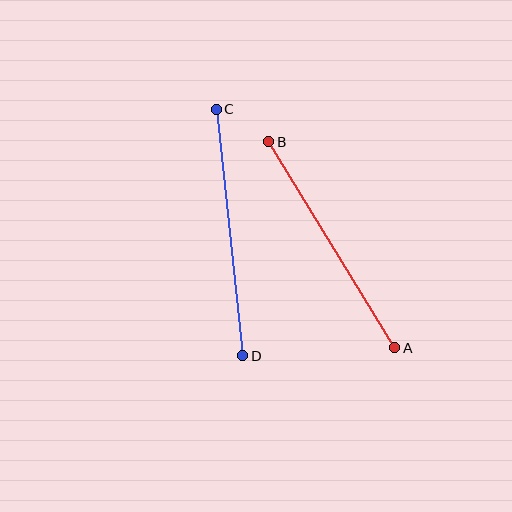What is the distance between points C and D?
The distance is approximately 248 pixels.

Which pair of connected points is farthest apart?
Points C and D are farthest apart.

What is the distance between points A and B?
The distance is approximately 242 pixels.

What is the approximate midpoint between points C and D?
The midpoint is at approximately (230, 232) pixels.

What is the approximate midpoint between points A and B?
The midpoint is at approximately (332, 245) pixels.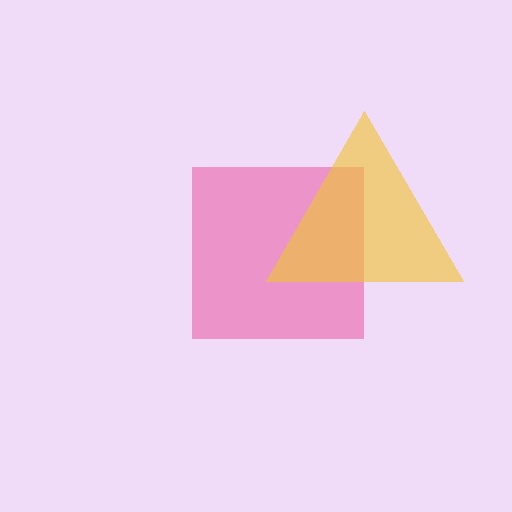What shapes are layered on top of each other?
The layered shapes are: a pink square, a yellow triangle.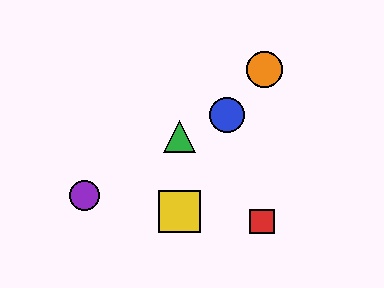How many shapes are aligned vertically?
2 shapes (the green triangle, the yellow square) are aligned vertically.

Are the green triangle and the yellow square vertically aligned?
Yes, both are at x≈179.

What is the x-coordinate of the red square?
The red square is at x≈262.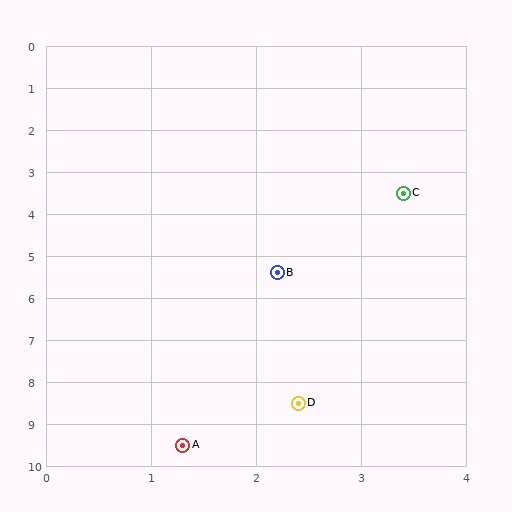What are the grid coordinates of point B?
Point B is at approximately (2.2, 5.4).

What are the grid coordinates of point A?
Point A is at approximately (1.3, 9.5).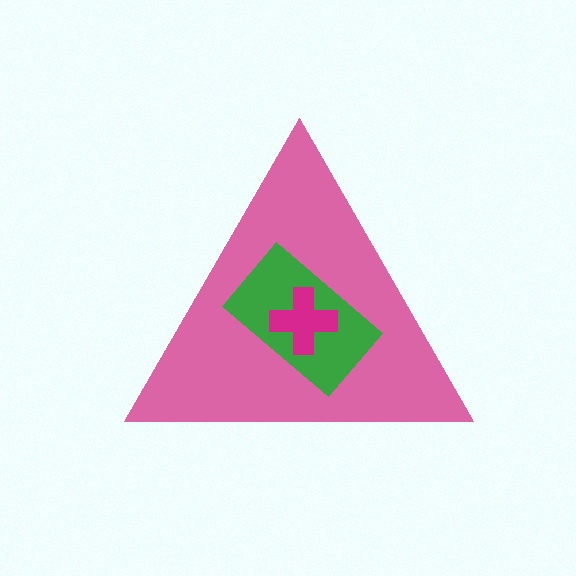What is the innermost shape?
The magenta cross.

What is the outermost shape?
The pink triangle.